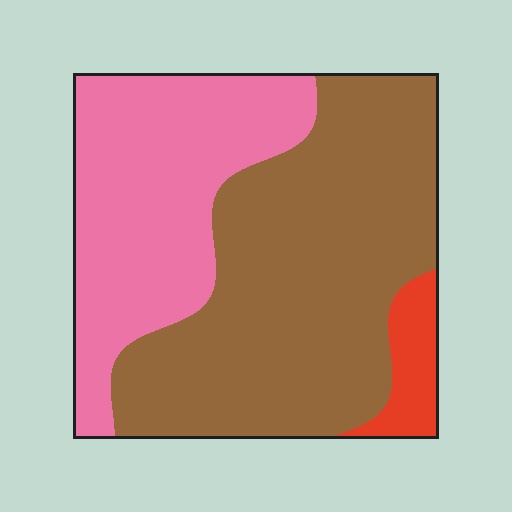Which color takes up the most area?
Brown, at roughly 55%.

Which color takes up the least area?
Red, at roughly 5%.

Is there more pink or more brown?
Brown.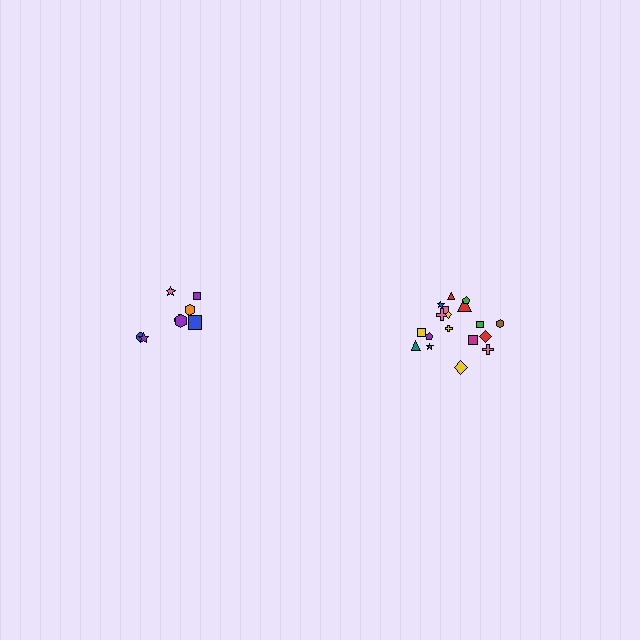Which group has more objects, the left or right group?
The right group.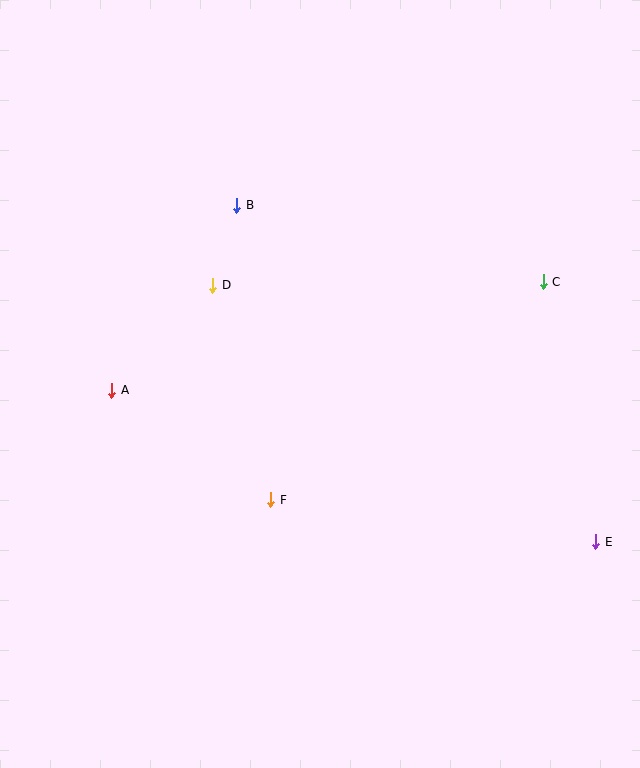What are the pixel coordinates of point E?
Point E is at (596, 542).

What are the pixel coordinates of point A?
Point A is at (112, 390).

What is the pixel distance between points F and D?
The distance between F and D is 222 pixels.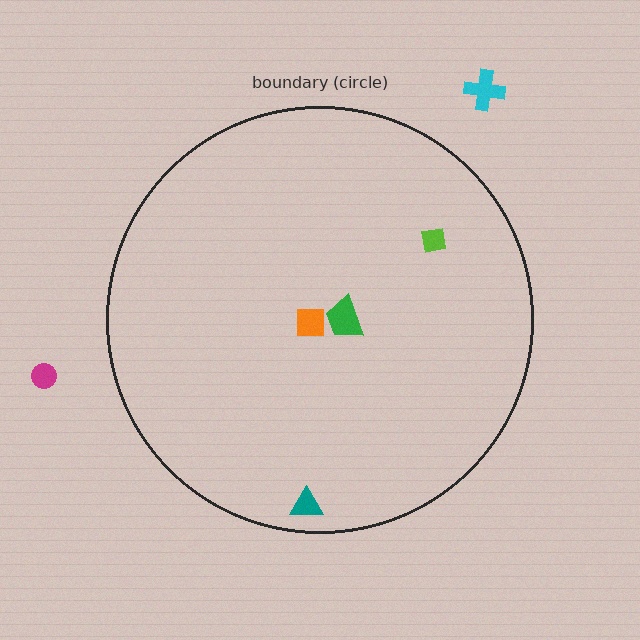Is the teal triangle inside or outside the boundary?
Inside.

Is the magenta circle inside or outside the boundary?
Outside.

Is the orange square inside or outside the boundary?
Inside.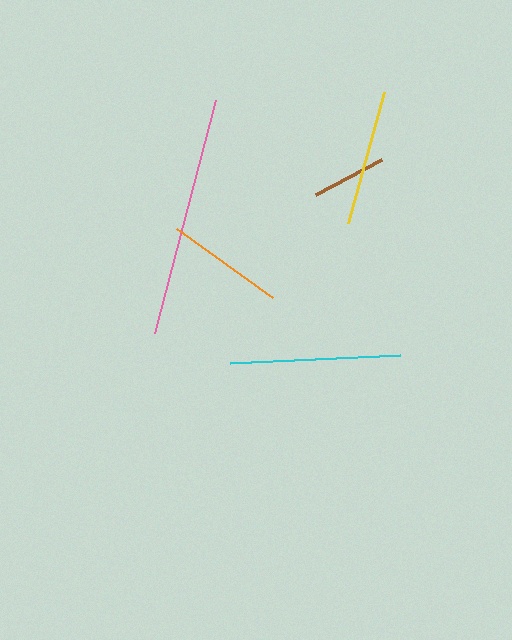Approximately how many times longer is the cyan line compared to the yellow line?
The cyan line is approximately 1.3 times the length of the yellow line.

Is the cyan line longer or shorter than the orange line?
The cyan line is longer than the orange line.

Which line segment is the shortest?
The brown line is the shortest at approximately 75 pixels.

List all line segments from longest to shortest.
From longest to shortest: pink, cyan, yellow, orange, brown.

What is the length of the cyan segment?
The cyan segment is approximately 170 pixels long.